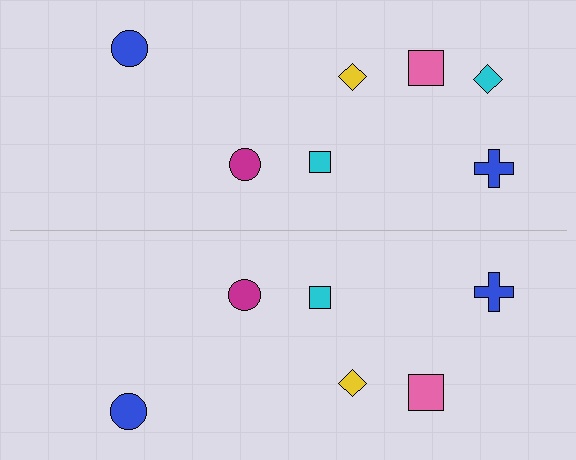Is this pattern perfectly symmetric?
No, the pattern is not perfectly symmetric. A cyan diamond is missing from the bottom side.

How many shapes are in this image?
There are 13 shapes in this image.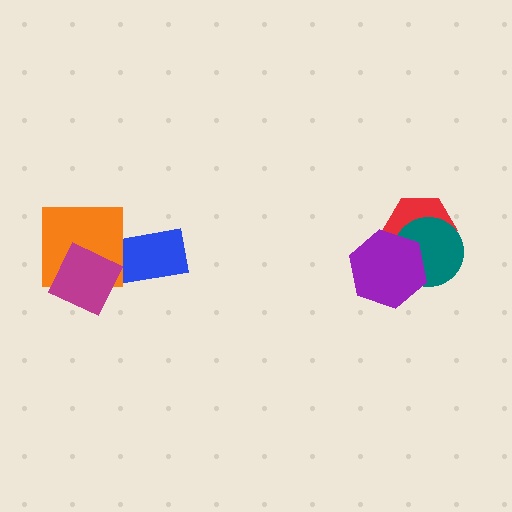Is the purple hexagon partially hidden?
No, no other shape covers it.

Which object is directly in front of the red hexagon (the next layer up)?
The teal circle is directly in front of the red hexagon.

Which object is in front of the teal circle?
The purple hexagon is in front of the teal circle.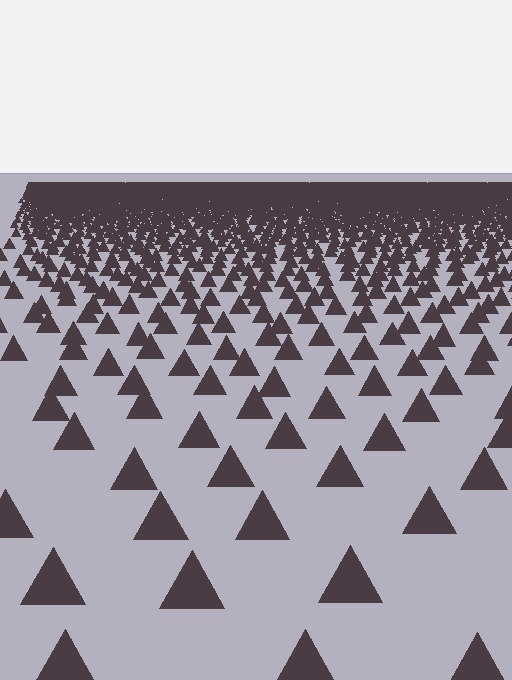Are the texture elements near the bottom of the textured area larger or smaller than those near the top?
Larger. Near the bottom, elements are closer to the viewer and appear at a bigger on-screen size.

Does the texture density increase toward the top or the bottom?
Density increases toward the top.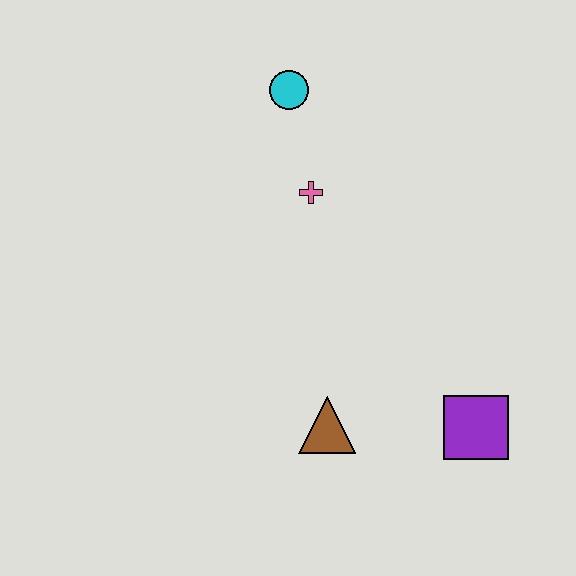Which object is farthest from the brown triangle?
The cyan circle is farthest from the brown triangle.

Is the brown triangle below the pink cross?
Yes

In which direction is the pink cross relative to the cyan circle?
The pink cross is below the cyan circle.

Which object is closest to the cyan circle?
The pink cross is closest to the cyan circle.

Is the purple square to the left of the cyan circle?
No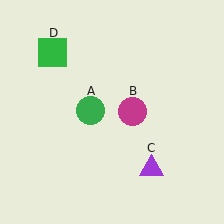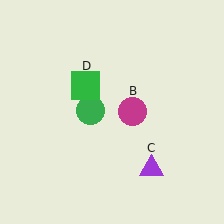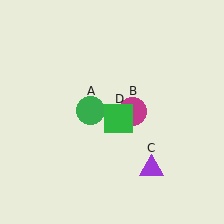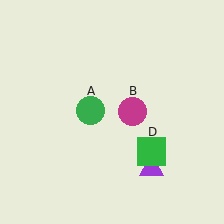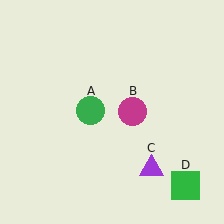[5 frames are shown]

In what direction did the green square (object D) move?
The green square (object D) moved down and to the right.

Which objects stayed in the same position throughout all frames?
Green circle (object A) and magenta circle (object B) and purple triangle (object C) remained stationary.